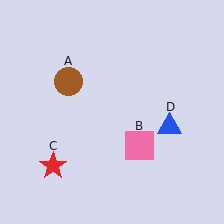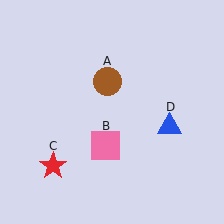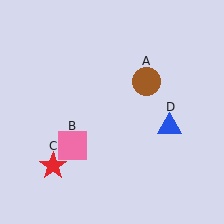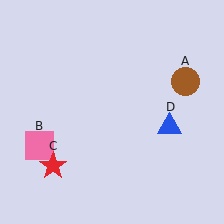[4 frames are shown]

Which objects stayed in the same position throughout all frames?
Red star (object C) and blue triangle (object D) remained stationary.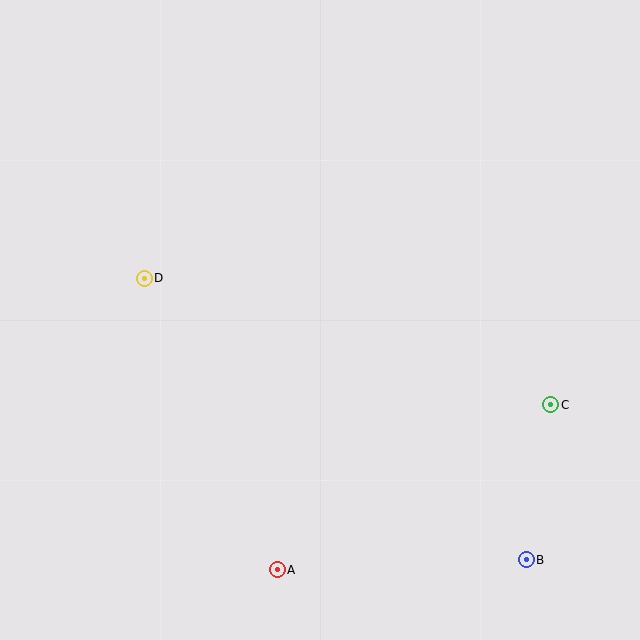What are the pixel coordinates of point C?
Point C is at (551, 405).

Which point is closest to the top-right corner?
Point C is closest to the top-right corner.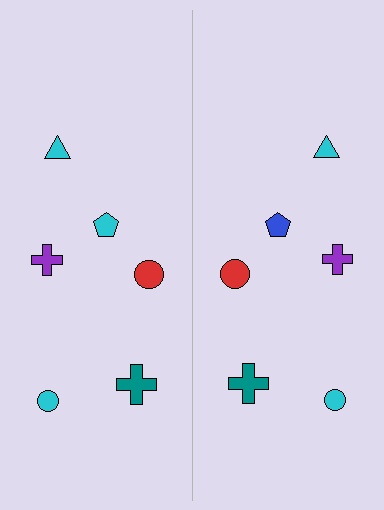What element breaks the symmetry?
The blue pentagon on the right side breaks the symmetry — its mirror counterpart is cyan.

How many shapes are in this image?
There are 12 shapes in this image.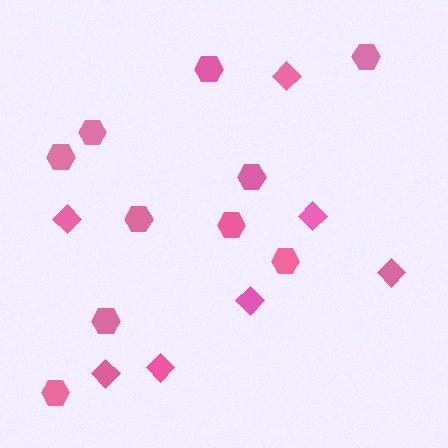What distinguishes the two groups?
There are 2 groups: one group of diamonds (7) and one group of hexagons (10).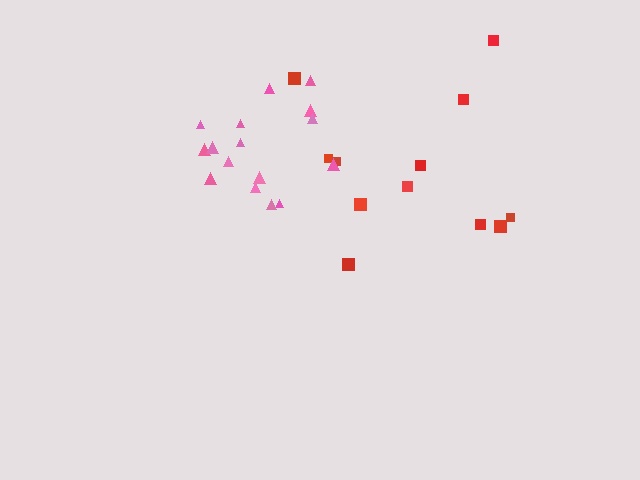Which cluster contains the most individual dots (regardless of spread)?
Pink (16).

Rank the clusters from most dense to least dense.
pink, red.